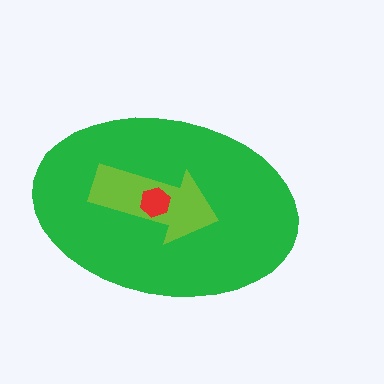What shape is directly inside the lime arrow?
The red hexagon.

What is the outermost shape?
The green ellipse.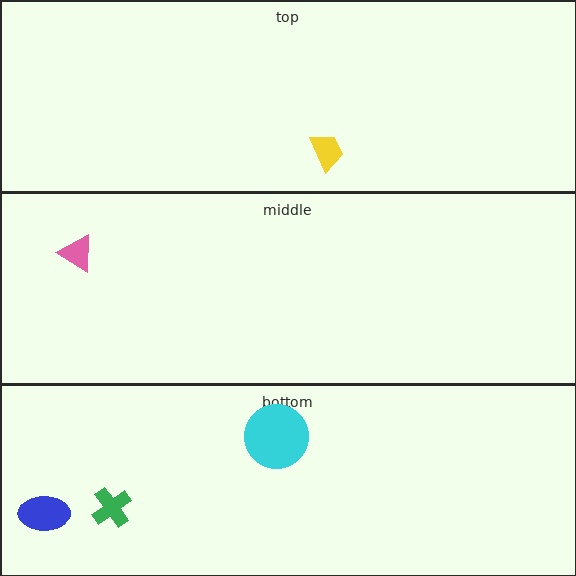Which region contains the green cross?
The bottom region.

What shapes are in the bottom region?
The blue ellipse, the green cross, the cyan circle.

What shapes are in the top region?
The yellow trapezoid.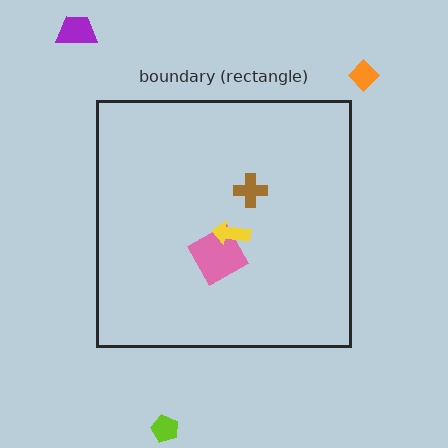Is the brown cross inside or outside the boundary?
Inside.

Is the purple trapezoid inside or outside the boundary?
Outside.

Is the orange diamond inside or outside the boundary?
Outside.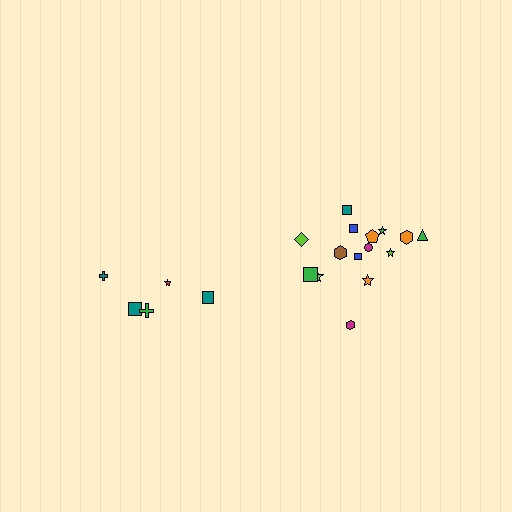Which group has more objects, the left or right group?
The right group.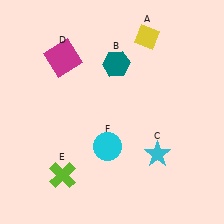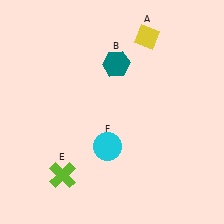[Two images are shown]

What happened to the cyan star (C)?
The cyan star (C) was removed in Image 2. It was in the bottom-right area of Image 1.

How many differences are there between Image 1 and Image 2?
There are 2 differences between the two images.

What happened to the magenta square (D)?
The magenta square (D) was removed in Image 2. It was in the top-left area of Image 1.